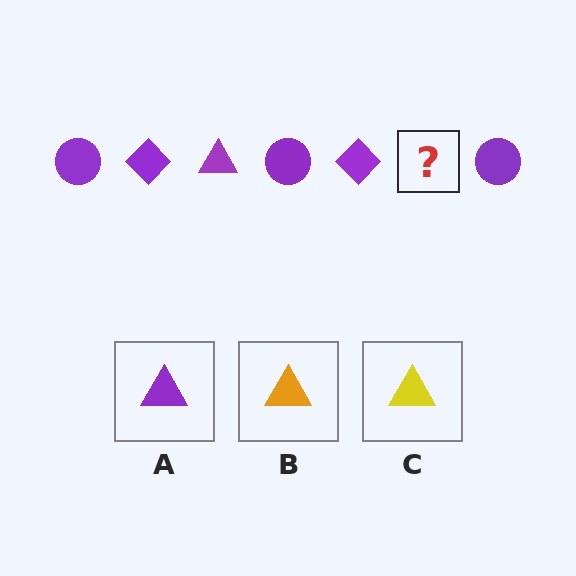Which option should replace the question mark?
Option A.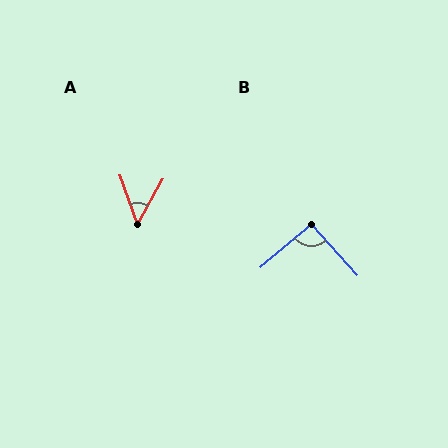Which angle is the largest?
B, at approximately 92 degrees.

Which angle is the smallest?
A, at approximately 50 degrees.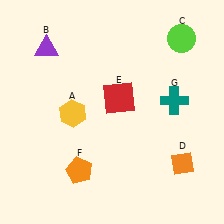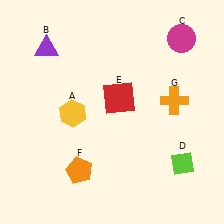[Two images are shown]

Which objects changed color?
C changed from lime to magenta. D changed from orange to lime. G changed from teal to orange.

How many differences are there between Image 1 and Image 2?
There are 3 differences between the two images.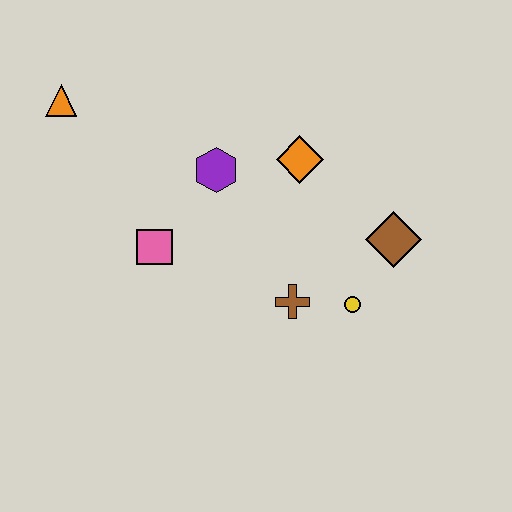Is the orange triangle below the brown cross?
No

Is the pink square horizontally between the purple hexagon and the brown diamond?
No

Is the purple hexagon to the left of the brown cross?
Yes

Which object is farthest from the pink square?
The brown diamond is farthest from the pink square.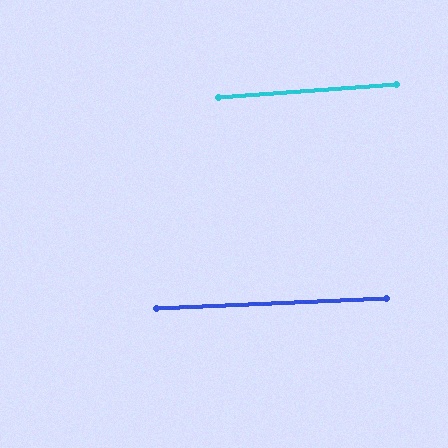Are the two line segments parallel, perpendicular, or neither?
Parallel — their directions differ by only 2.0°.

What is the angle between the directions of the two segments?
Approximately 2 degrees.